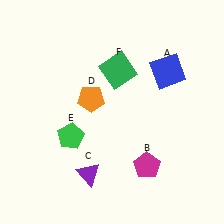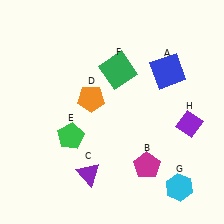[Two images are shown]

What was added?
A cyan hexagon (G), a purple diamond (H) were added in Image 2.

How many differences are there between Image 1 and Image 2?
There are 2 differences between the two images.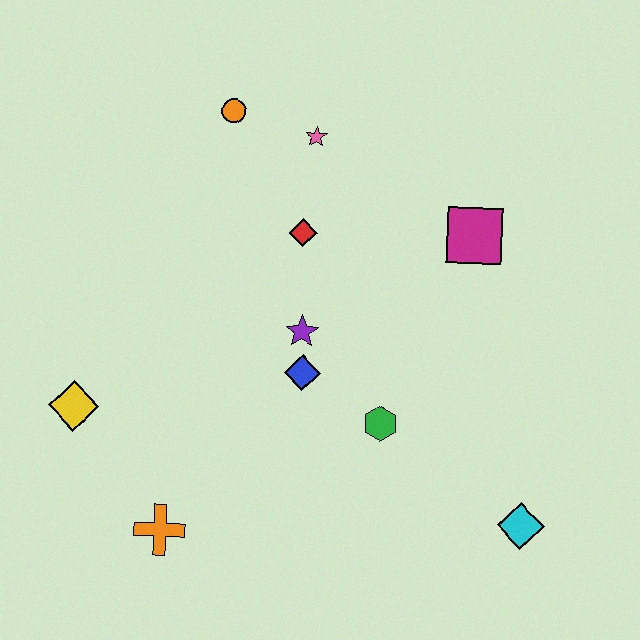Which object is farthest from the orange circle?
The cyan diamond is farthest from the orange circle.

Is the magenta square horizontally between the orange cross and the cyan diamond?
Yes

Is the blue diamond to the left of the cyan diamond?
Yes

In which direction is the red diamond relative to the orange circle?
The red diamond is below the orange circle.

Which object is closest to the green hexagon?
The blue diamond is closest to the green hexagon.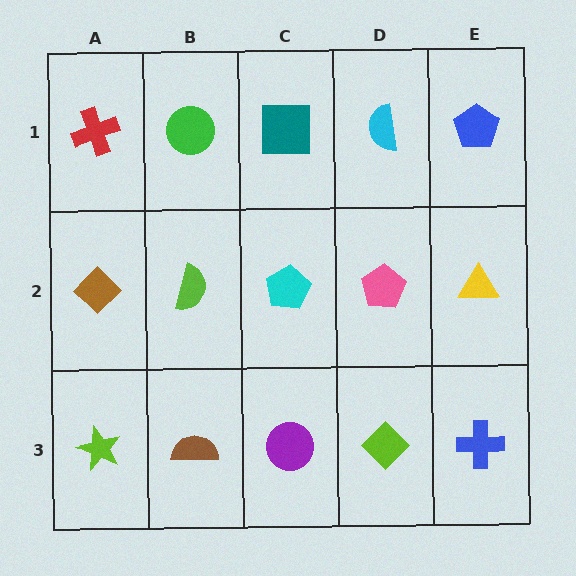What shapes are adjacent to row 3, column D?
A pink pentagon (row 2, column D), a purple circle (row 3, column C), a blue cross (row 3, column E).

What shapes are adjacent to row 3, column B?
A lime semicircle (row 2, column B), a lime star (row 3, column A), a purple circle (row 3, column C).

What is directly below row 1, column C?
A cyan pentagon.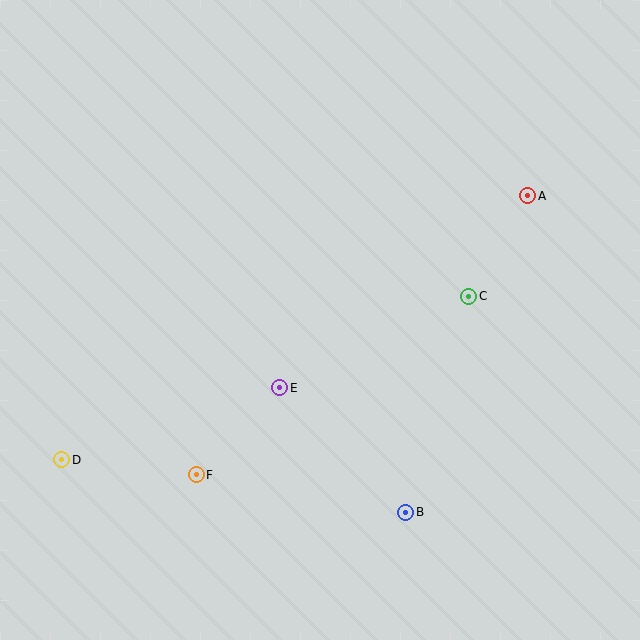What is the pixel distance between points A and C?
The distance between A and C is 117 pixels.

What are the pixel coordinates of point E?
Point E is at (280, 388).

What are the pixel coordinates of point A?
Point A is at (528, 196).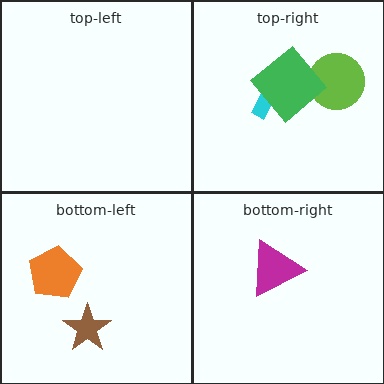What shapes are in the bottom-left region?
The brown star, the orange pentagon.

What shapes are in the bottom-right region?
The magenta triangle.